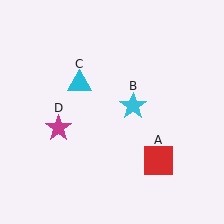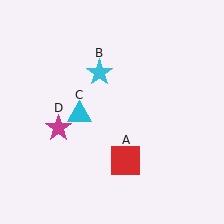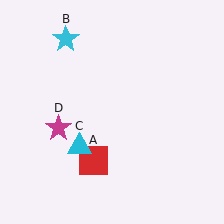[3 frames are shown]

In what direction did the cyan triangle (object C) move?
The cyan triangle (object C) moved down.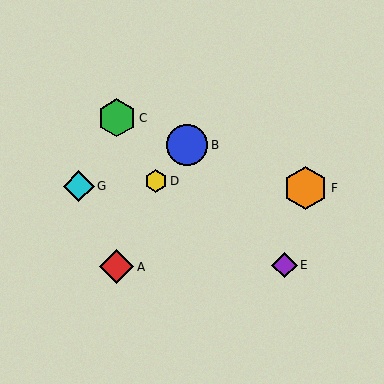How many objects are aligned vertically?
2 objects (A, C) are aligned vertically.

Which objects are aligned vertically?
Objects A, C are aligned vertically.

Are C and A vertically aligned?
Yes, both are at x≈117.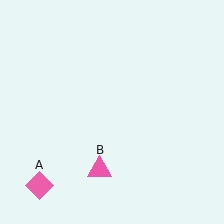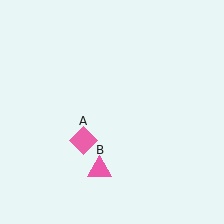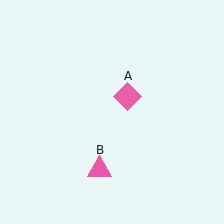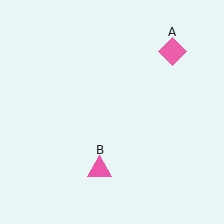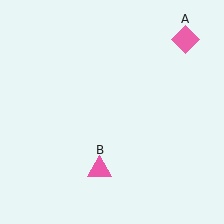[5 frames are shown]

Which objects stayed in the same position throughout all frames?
Pink triangle (object B) remained stationary.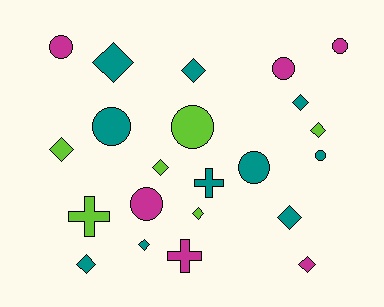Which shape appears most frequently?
Diamond, with 11 objects.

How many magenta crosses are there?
There is 1 magenta cross.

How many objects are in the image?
There are 22 objects.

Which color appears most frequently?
Teal, with 10 objects.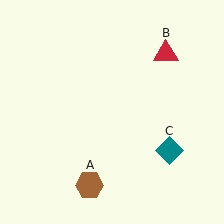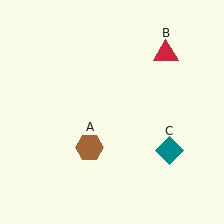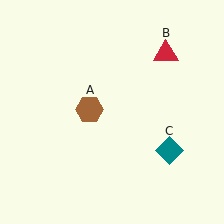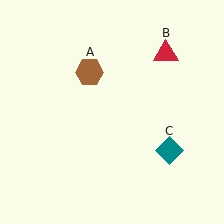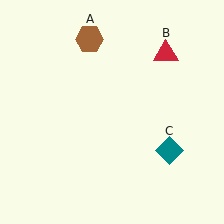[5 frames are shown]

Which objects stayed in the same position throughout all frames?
Red triangle (object B) and teal diamond (object C) remained stationary.